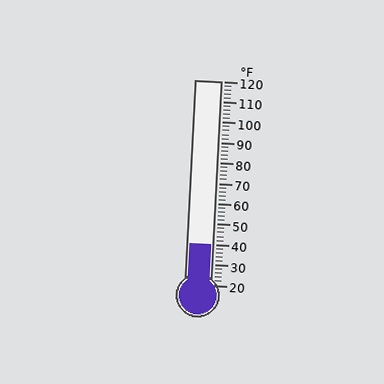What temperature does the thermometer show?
The thermometer shows approximately 40°F.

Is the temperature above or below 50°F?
The temperature is below 50°F.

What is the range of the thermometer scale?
The thermometer scale ranges from 20°F to 120°F.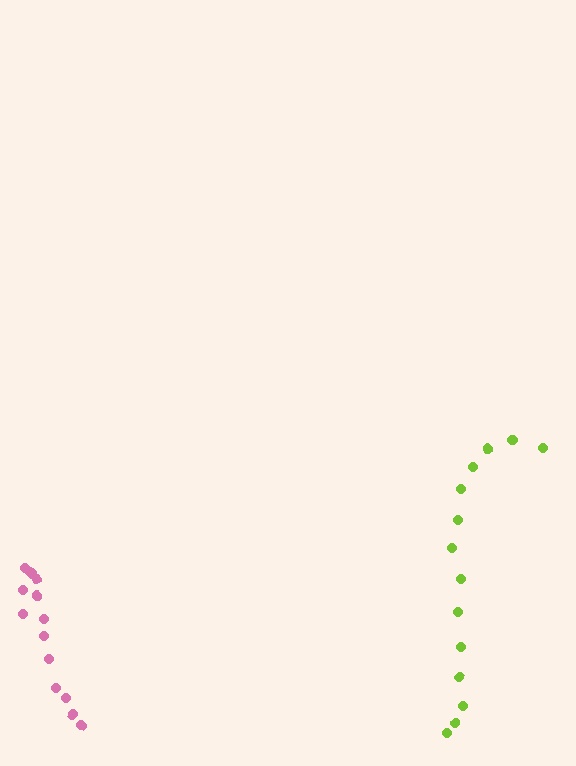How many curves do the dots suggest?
There are 2 distinct paths.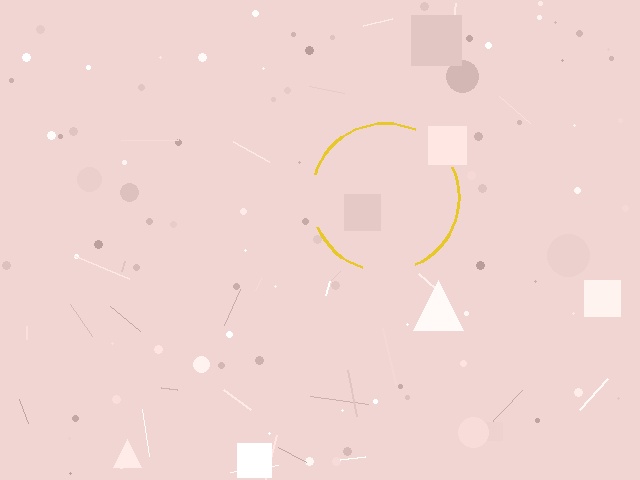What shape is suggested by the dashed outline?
The dashed outline suggests a circle.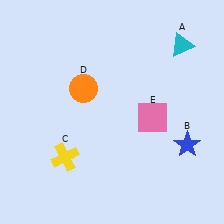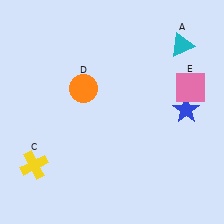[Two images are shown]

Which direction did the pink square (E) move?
The pink square (E) moved right.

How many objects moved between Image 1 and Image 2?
3 objects moved between the two images.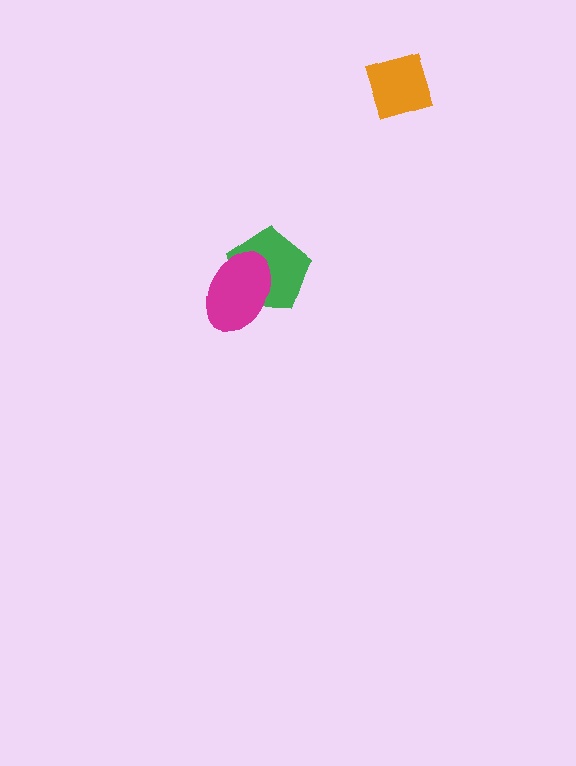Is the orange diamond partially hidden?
No, no other shape covers it.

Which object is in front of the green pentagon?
The magenta ellipse is in front of the green pentagon.